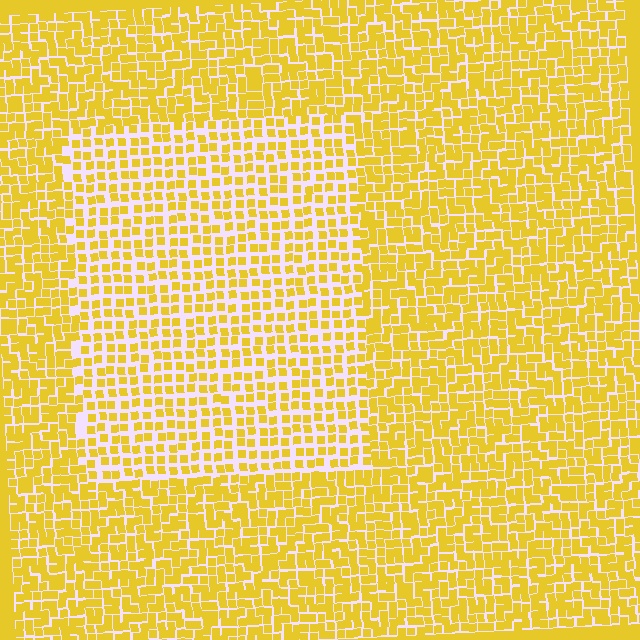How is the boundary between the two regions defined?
The boundary is defined by a change in element density (approximately 1.7x ratio). All elements are the same color, size, and shape.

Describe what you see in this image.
The image contains small yellow elements arranged at two different densities. A rectangle-shaped region is visible where the elements are less densely packed than the surrounding area.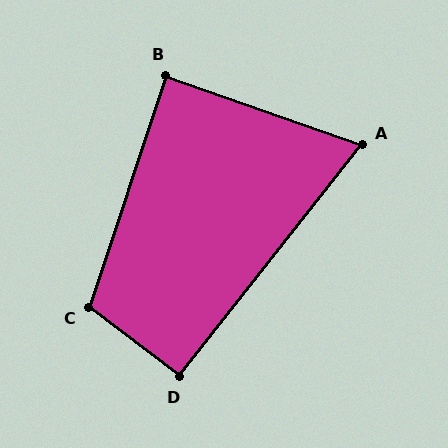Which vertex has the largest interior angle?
C, at approximately 109 degrees.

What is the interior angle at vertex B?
Approximately 89 degrees (approximately right).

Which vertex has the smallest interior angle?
A, at approximately 71 degrees.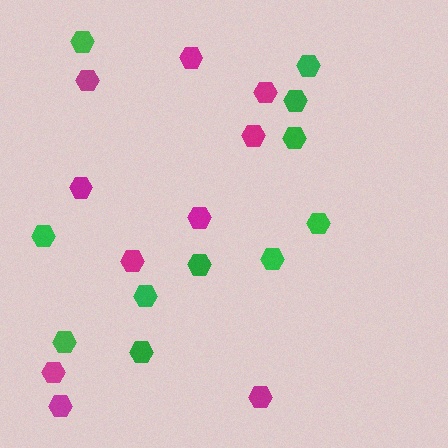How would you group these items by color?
There are 2 groups: one group of green hexagons (11) and one group of magenta hexagons (10).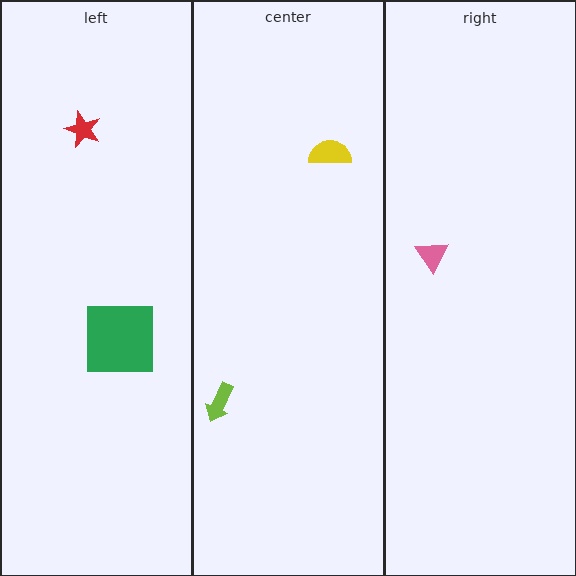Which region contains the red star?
The left region.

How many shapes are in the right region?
1.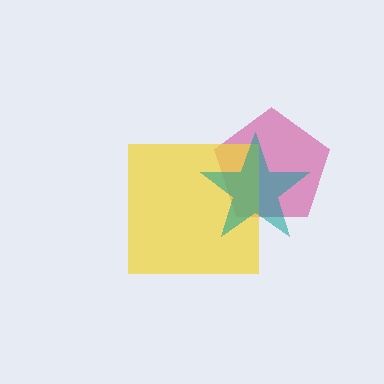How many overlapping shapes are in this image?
There are 3 overlapping shapes in the image.